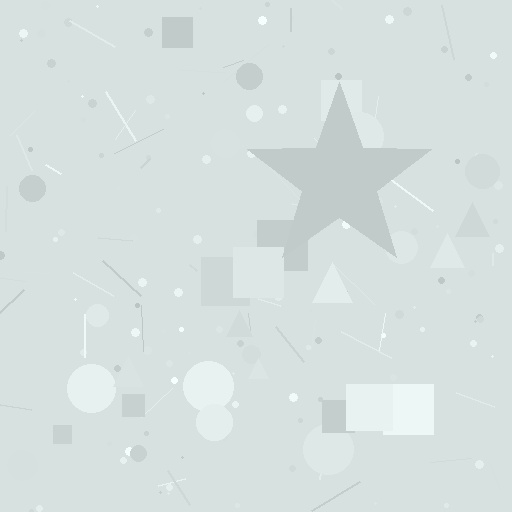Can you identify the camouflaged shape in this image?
The camouflaged shape is a star.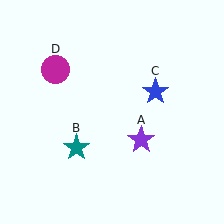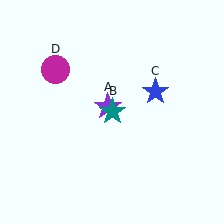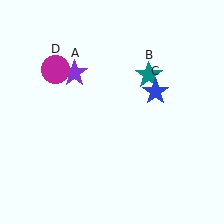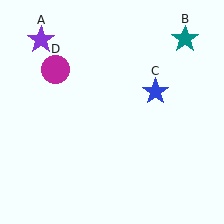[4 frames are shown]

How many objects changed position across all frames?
2 objects changed position: purple star (object A), teal star (object B).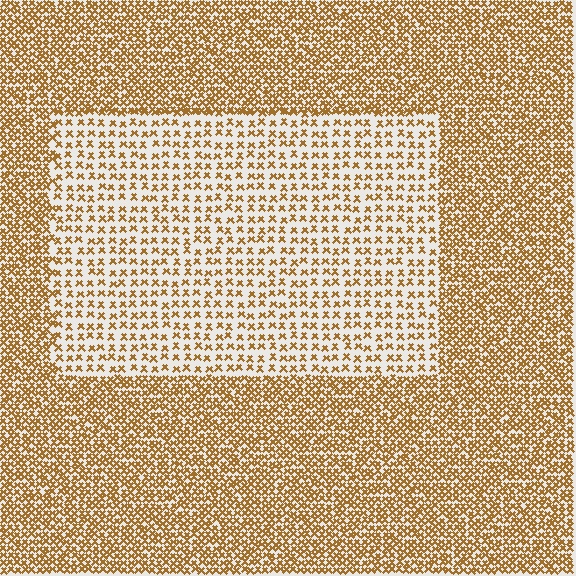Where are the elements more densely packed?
The elements are more densely packed outside the rectangle boundary.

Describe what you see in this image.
The image contains small brown elements arranged at two different densities. A rectangle-shaped region is visible where the elements are less densely packed than the surrounding area.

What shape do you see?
I see a rectangle.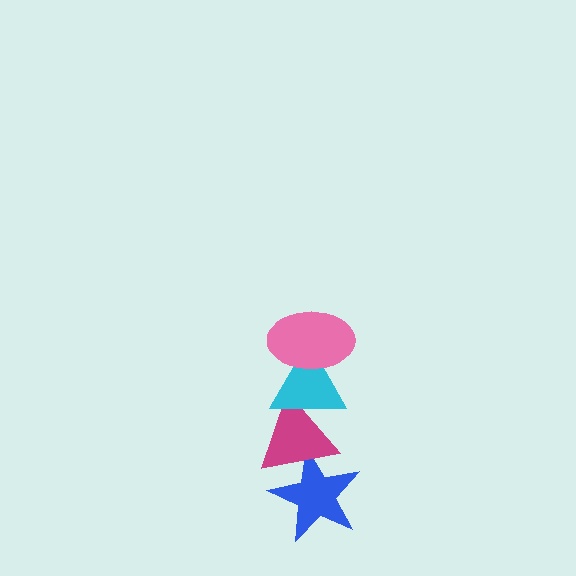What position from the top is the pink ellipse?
The pink ellipse is 1st from the top.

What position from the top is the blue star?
The blue star is 4th from the top.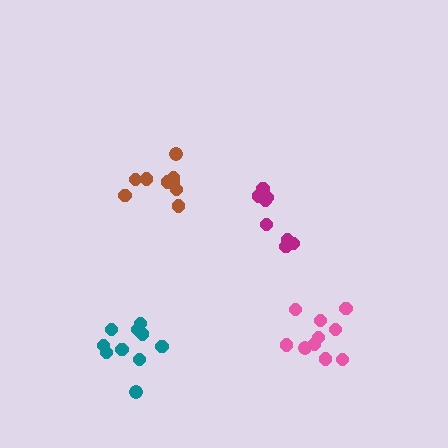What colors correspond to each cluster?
The clusters are colored: brown, pink, teal, magenta.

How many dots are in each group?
Group 1: 9 dots, Group 2: 10 dots, Group 3: 10 dots, Group 4: 8 dots (37 total).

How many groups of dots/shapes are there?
There are 4 groups.